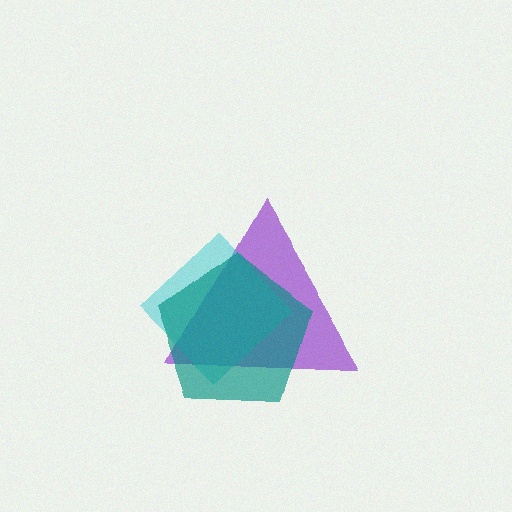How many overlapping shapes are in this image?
There are 3 overlapping shapes in the image.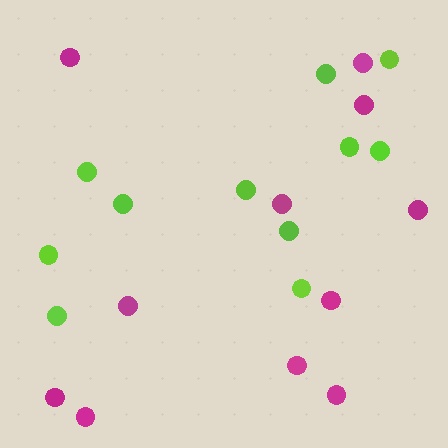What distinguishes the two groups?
There are 2 groups: one group of lime circles (11) and one group of magenta circles (11).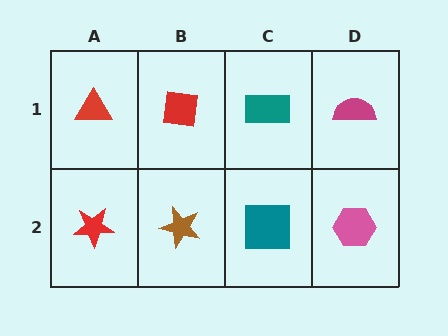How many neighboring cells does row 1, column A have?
2.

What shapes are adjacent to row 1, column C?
A teal square (row 2, column C), a red square (row 1, column B), a magenta semicircle (row 1, column D).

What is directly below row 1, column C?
A teal square.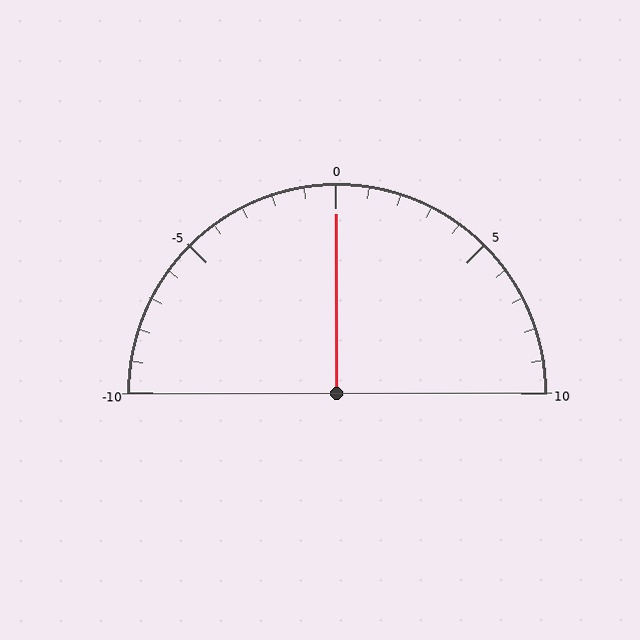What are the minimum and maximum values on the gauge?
The gauge ranges from -10 to 10.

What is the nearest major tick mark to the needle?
The nearest major tick mark is 0.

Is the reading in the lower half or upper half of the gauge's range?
The reading is in the upper half of the range (-10 to 10).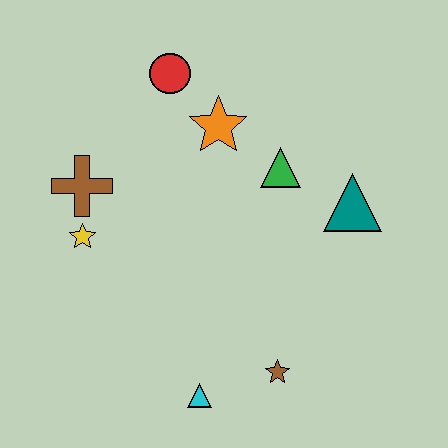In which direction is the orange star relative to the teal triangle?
The orange star is to the left of the teal triangle.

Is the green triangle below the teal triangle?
No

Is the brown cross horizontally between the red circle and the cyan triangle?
No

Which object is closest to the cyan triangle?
The brown star is closest to the cyan triangle.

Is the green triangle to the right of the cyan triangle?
Yes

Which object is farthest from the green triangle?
The cyan triangle is farthest from the green triangle.